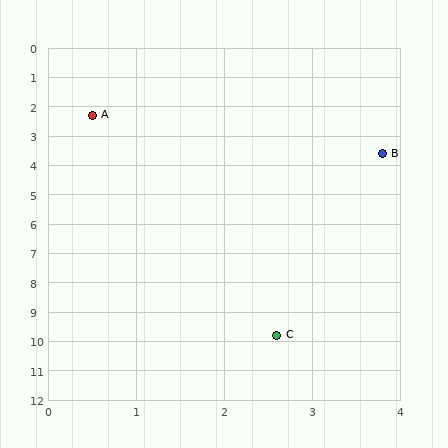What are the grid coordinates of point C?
Point C is at approximately (2.6, 9.8).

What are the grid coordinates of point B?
Point B is at approximately (3.8, 3.6).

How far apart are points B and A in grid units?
Points B and A are about 3.5 grid units apart.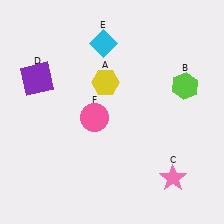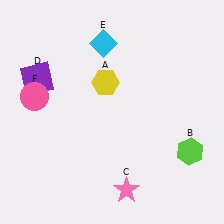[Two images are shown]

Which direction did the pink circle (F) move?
The pink circle (F) moved left.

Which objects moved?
The objects that moved are: the lime hexagon (B), the pink star (C), the pink circle (F).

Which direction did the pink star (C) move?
The pink star (C) moved left.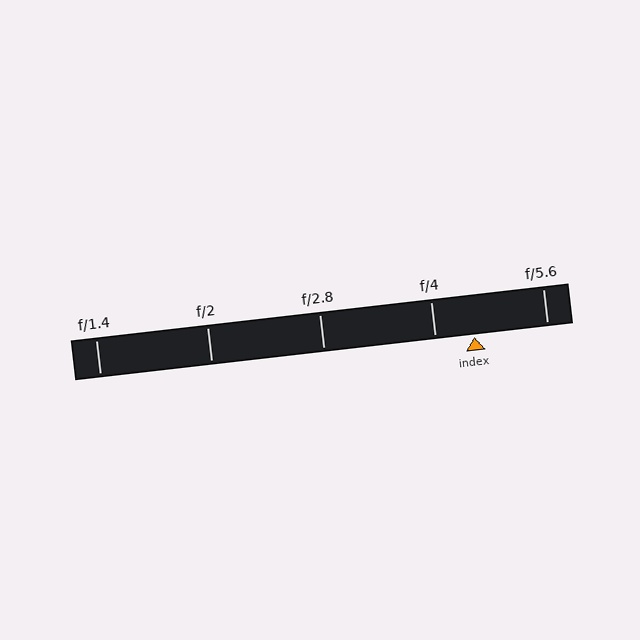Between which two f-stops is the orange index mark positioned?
The index mark is between f/4 and f/5.6.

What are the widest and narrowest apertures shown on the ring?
The widest aperture shown is f/1.4 and the narrowest is f/5.6.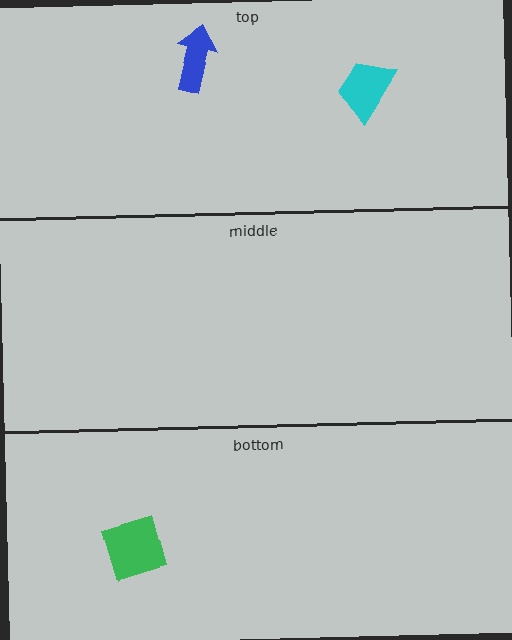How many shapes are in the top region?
2.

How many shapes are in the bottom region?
1.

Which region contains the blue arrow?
The top region.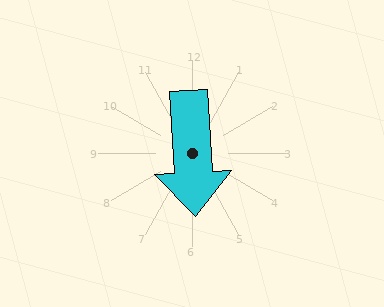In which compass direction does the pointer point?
South.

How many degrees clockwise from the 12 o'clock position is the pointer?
Approximately 177 degrees.